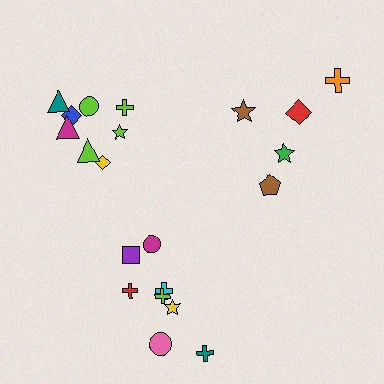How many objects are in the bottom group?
There are 8 objects.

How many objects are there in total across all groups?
There are 21 objects.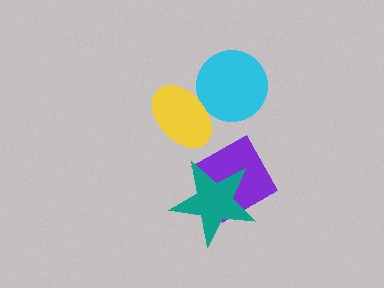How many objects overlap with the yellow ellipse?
1 object overlaps with the yellow ellipse.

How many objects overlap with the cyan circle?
1 object overlaps with the cyan circle.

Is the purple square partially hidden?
Yes, it is partially covered by another shape.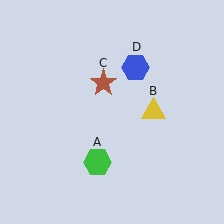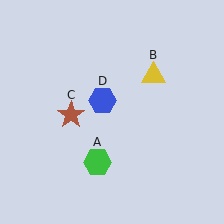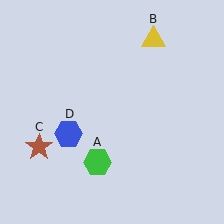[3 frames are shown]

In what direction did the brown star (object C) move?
The brown star (object C) moved down and to the left.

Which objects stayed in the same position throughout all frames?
Green hexagon (object A) remained stationary.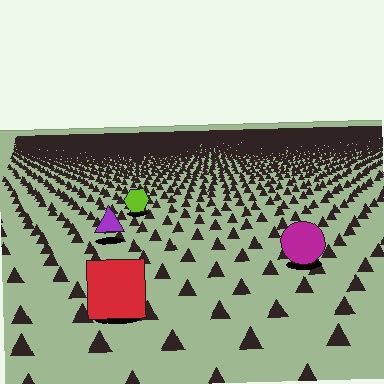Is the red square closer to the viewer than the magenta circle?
Yes. The red square is closer — you can tell from the texture gradient: the ground texture is coarser near it.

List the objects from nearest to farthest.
From nearest to farthest: the red square, the magenta circle, the purple triangle, the lime hexagon.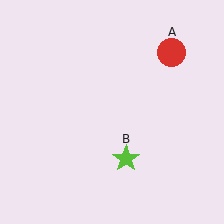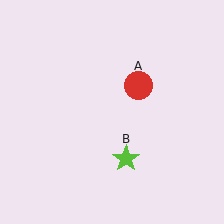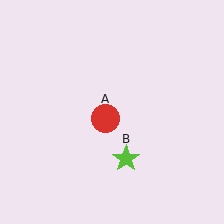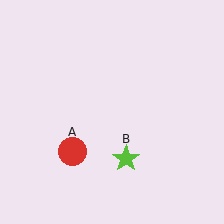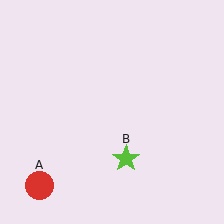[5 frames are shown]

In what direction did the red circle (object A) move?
The red circle (object A) moved down and to the left.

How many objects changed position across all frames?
1 object changed position: red circle (object A).